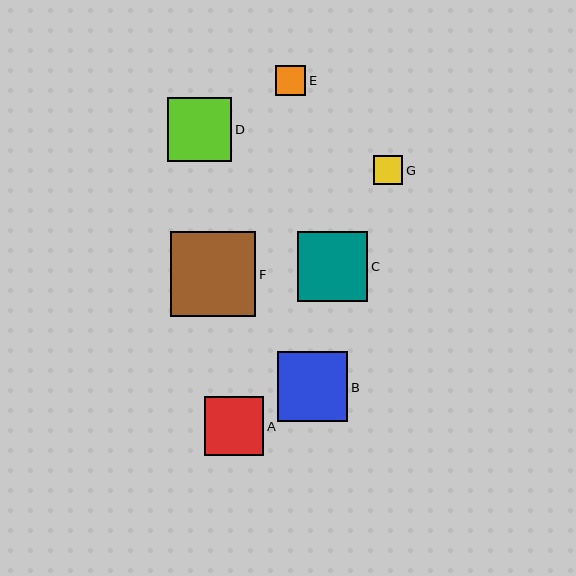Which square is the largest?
Square F is the largest with a size of approximately 85 pixels.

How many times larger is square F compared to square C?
Square F is approximately 1.2 times the size of square C.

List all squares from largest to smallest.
From largest to smallest: F, C, B, D, A, E, G.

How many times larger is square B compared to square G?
Square B is approximately 2.4 times the size of square G.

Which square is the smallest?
Square G is the smallest with a size of approximately 29 pixels.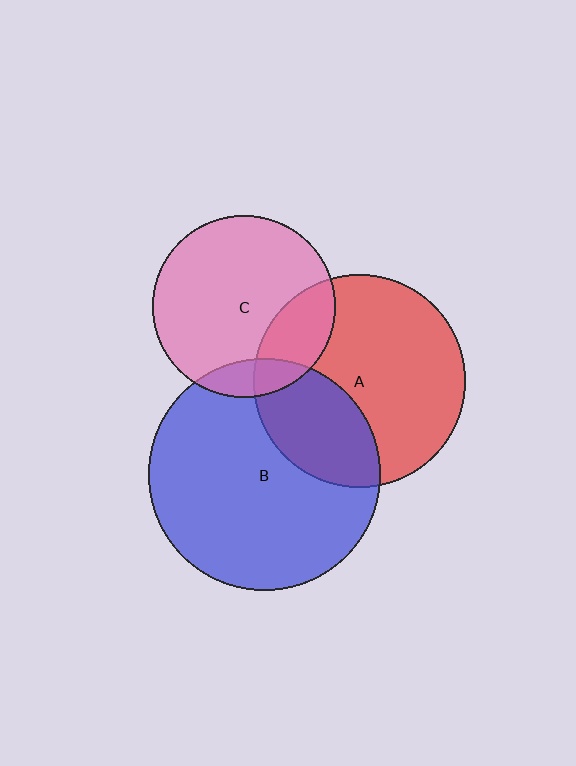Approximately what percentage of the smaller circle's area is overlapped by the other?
Approximately 20%.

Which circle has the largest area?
Circle B (blue).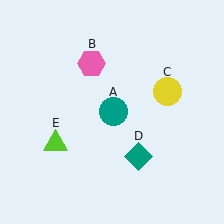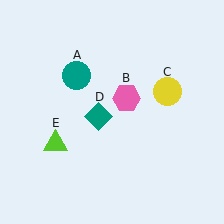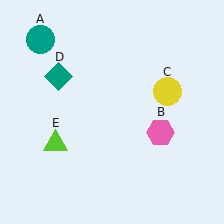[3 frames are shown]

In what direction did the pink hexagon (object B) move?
The pink hexagon (object B) moved down and to the right.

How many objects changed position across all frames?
3 objects changed position: teal circle (object A), pink hexagon (object B), teal diamond (object D).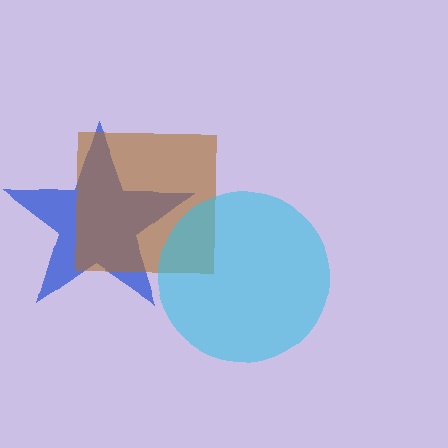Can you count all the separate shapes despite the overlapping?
Yes, there are 3 separate shapes.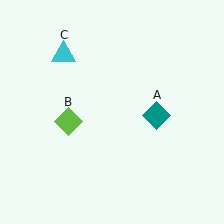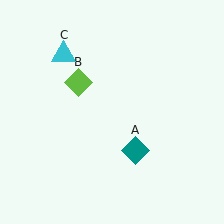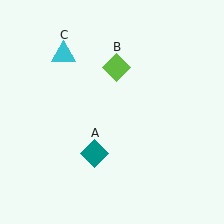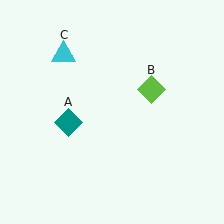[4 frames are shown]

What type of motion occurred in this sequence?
The teal diamond (object A), lime diamond (object B) rotated clockwise around the center of the scene.